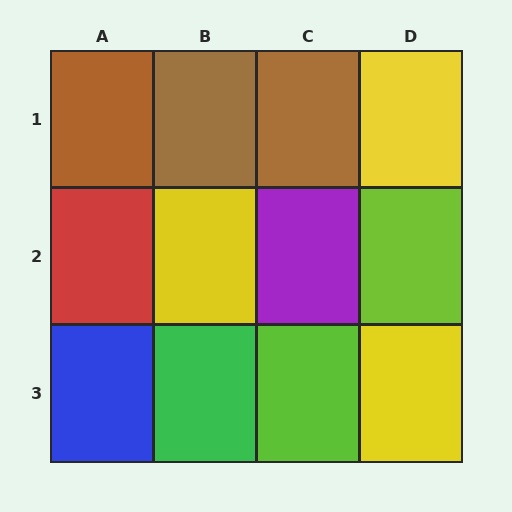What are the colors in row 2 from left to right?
Red, yellow, purple, lime.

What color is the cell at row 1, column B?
Brown.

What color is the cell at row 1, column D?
Yellow.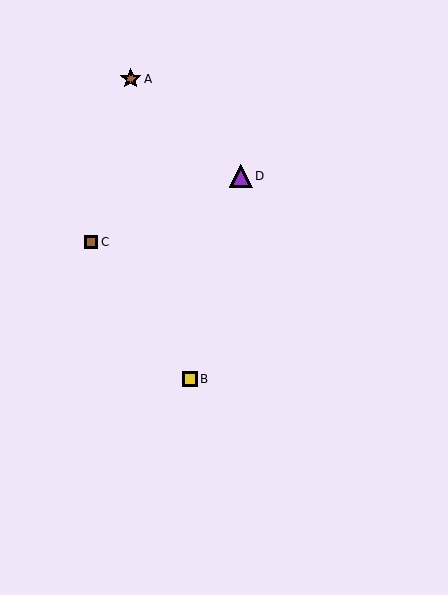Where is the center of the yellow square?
The center of the yellow square is at (190, 379).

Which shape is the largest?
The purple triangle (labeled D) is the largest.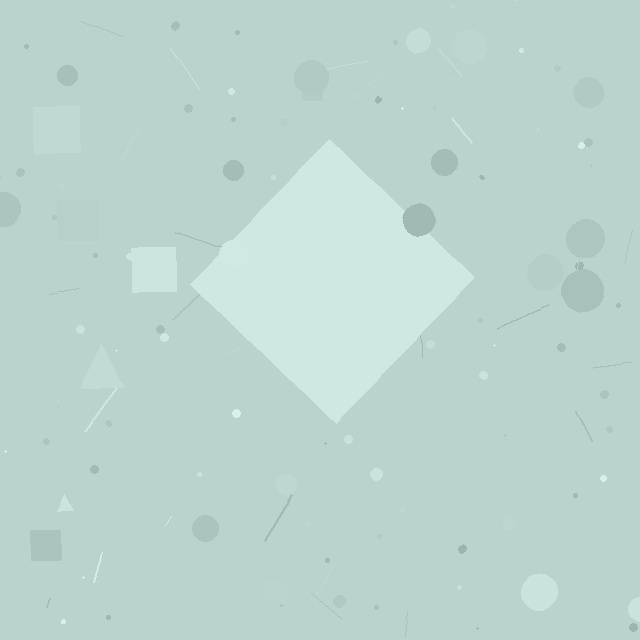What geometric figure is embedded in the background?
A diamond is embedded in the background.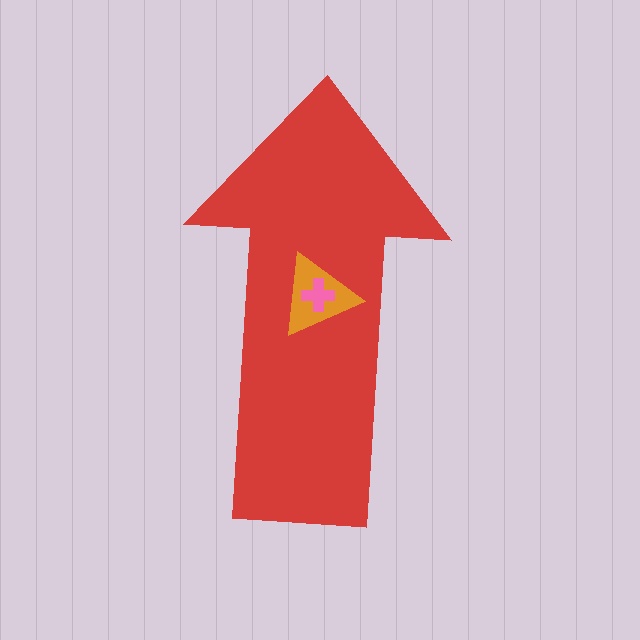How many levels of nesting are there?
3.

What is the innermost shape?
The pink cross.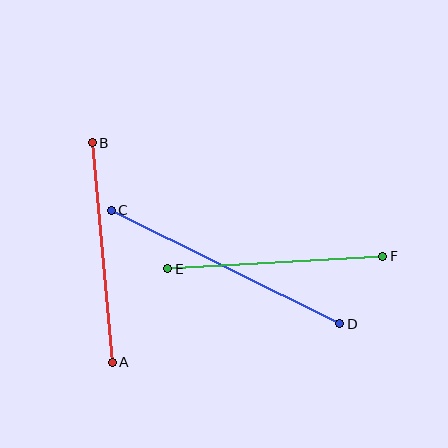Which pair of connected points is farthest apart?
Points C and D are farthest apart.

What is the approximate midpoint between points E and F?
The midpoint is at approximately (275, 262) pixels.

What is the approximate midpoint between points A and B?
The midpoint is at approximately (102, 252) pixels.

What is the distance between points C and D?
The distance is approximately 255 pixels.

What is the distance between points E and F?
The distance is approximately 215 pixels.